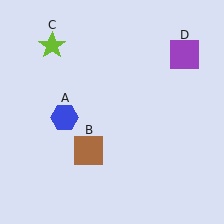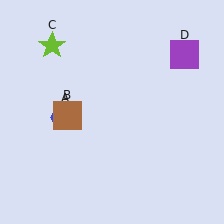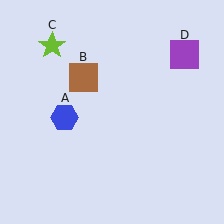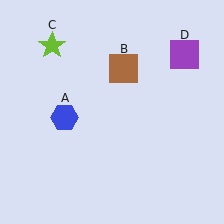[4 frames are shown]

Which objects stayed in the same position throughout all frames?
Blue hexagon (object A) and lime star (object C) and purple square (object D) remained stationary.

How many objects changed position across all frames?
1 object changed position: brown square (object B).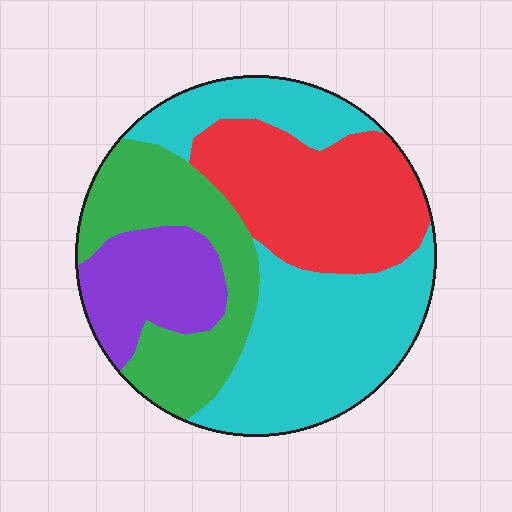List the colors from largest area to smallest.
From largest to smallest: cyan, red, green, purple.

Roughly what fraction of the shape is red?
Red takes up between a quarter and a half of the shape.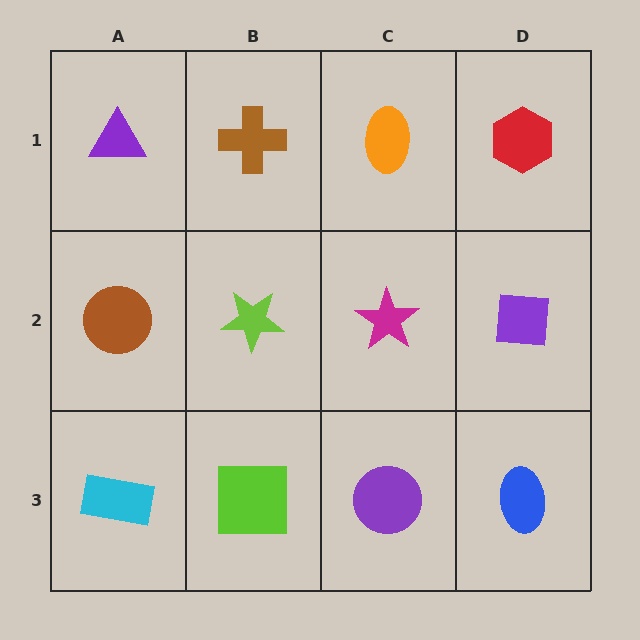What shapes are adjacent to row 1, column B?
A lime star (row 2, column B), a purple triangle (row 1, column A), an orange ellipse (row 1, column C).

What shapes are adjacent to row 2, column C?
An orange ellipse (row 1, column C), a purple circle (row 3, column C), a lime star (row 2, column B), a purple square (row 2, column D).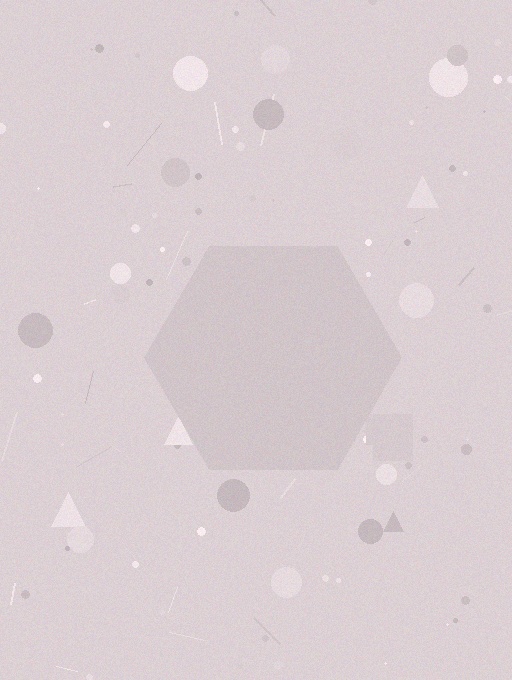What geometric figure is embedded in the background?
A hexagon is embedded in the background.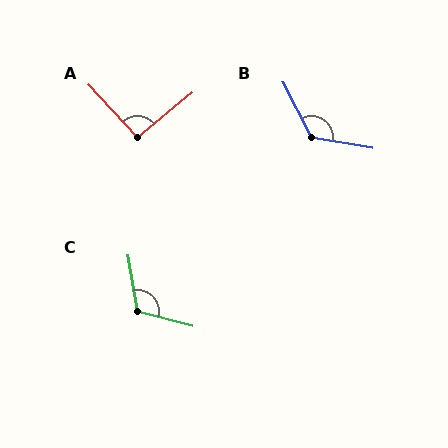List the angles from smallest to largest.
A (94°), C (114°), B (127°).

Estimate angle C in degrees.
Approximately 114 degrees.